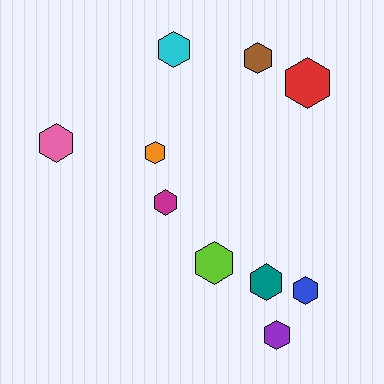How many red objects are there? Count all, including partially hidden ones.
There is 1 red object.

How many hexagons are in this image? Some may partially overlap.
There are 10 hexagons.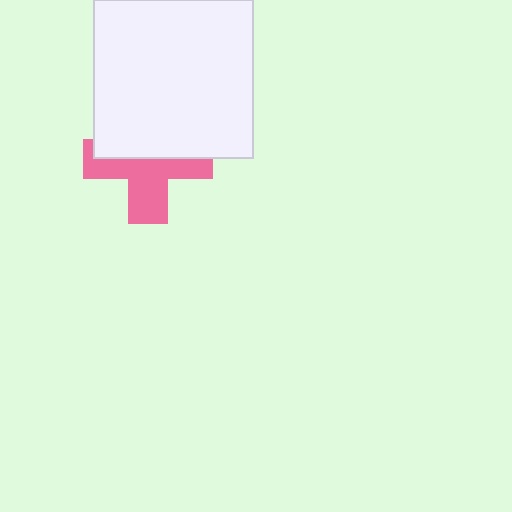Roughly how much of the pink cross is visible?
About half of it is visible (roughly 52%).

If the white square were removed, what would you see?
You would see the complete pink cross.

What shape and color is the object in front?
The object in front is a white square.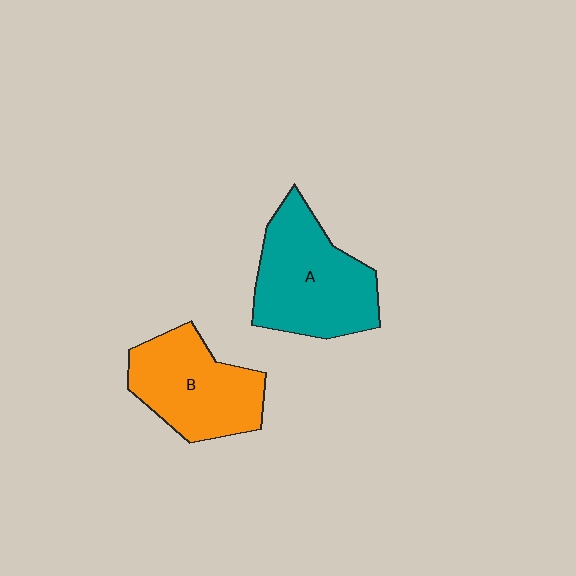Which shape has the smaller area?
Shape B (orange).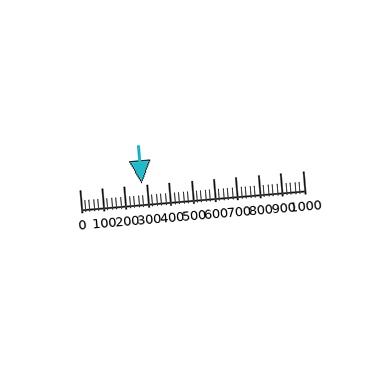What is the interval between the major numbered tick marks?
The major tick marks are spaced 100 units apart.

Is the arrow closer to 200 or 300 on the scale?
The arrow is closer to 300.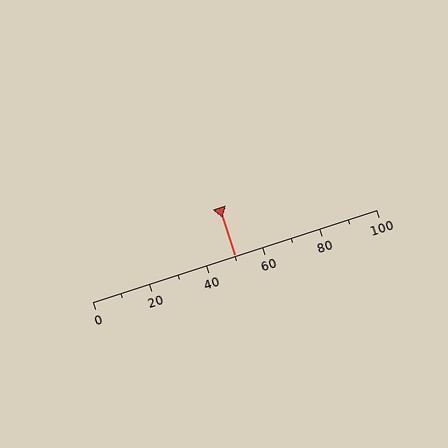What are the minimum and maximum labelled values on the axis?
The axis runs from 0 to 100.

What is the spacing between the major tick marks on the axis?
The major ticks are spaced 20 apart.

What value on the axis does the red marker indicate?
The marker indicates approximately 50.